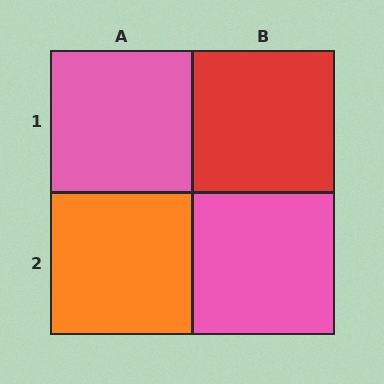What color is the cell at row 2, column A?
Orange.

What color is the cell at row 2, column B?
Pink.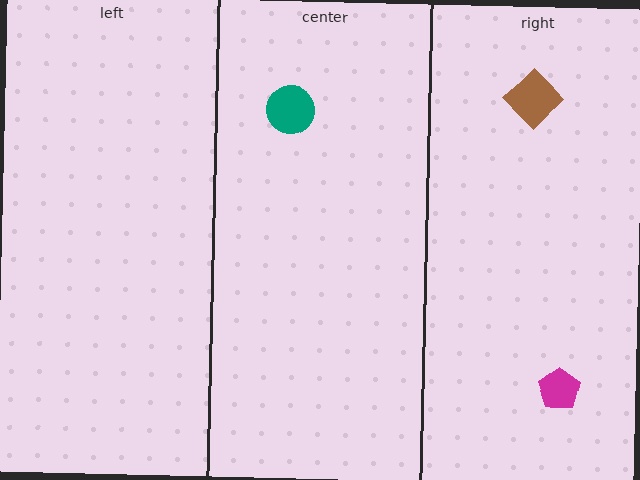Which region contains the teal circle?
The center region.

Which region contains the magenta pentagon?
The right region.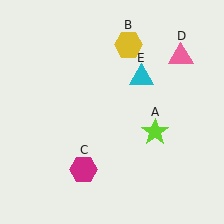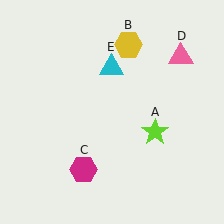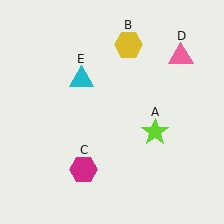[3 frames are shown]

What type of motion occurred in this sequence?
The cyan triangle (object E) rotated counterclockwise around the center of the scene.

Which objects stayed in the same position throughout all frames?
Lime star (object A) and yellow hexagon (object B) and magenta hexagon (object C) and pink triangle (object D) remained stationary.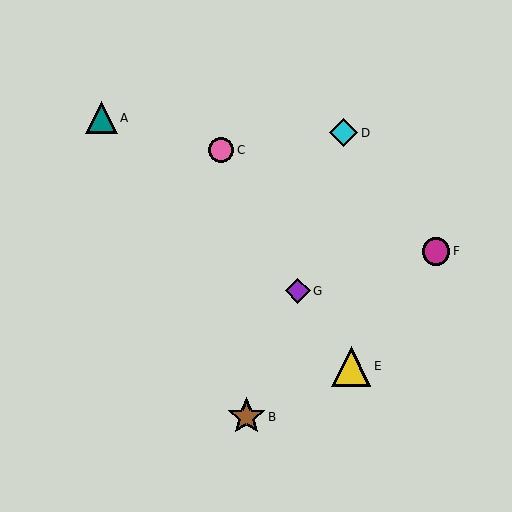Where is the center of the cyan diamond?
The center of the cyan diamond is at (344, 133).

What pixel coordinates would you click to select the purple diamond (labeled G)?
Click at (298, 291) to select the purple diamond G.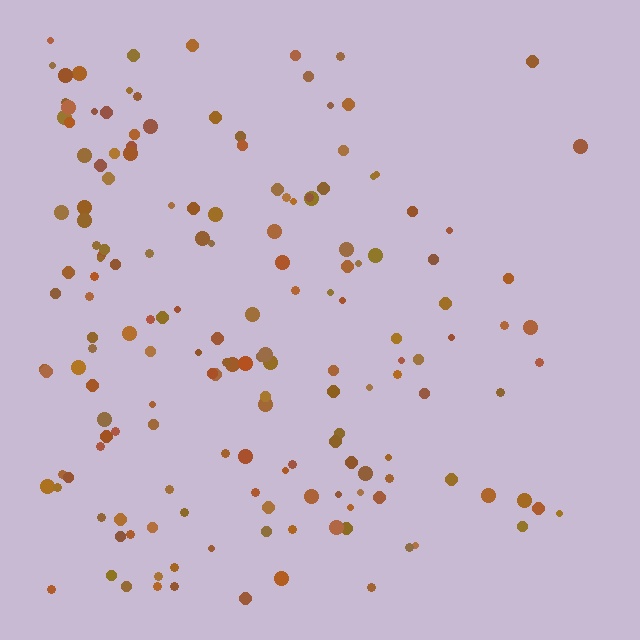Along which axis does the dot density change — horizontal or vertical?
Horizontal.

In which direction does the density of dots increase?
From right to left, with the left side densest.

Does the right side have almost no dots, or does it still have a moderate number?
Still a moderate number, just noticeably fewer than the left.